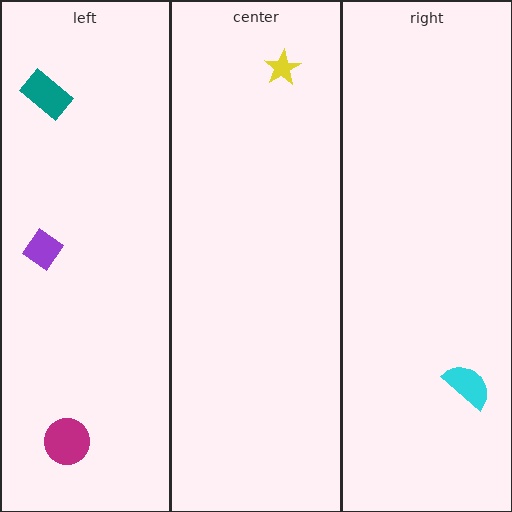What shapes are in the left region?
The purple diamond, the magenta circle, the teal rectangle.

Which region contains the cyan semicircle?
The right region.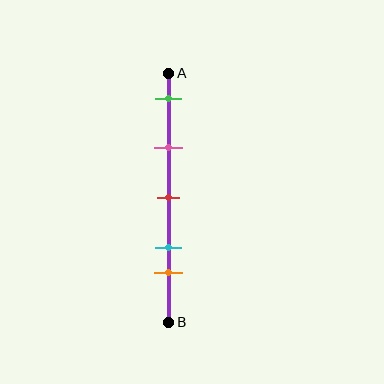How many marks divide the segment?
There are 5 marks dividing the segment.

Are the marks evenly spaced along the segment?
No, the marks are not evenly spaced.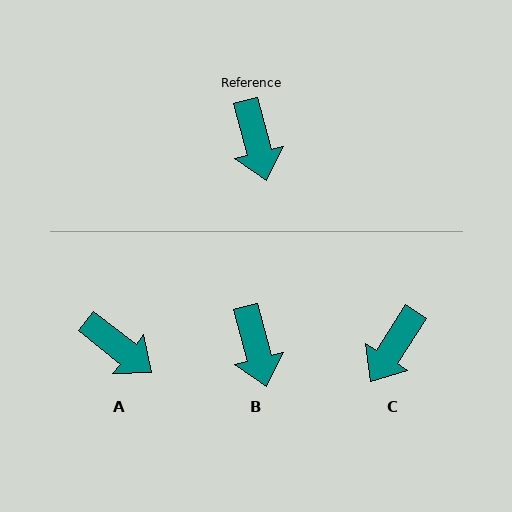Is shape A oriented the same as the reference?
No, it is off by about 37 degrees.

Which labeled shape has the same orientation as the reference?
B.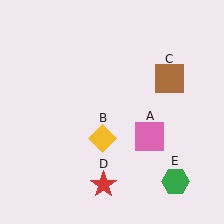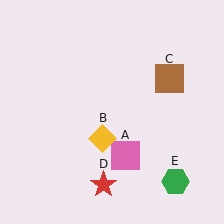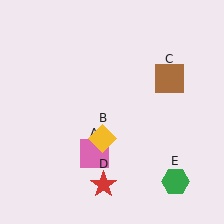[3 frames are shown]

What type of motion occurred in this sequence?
The pink square (object A) rotated clockwise around the center of the scene.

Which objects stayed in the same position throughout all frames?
Yellow diamond (object B) and brown square (object C) and red star (object D) and green hexagon (object E) remained stationary.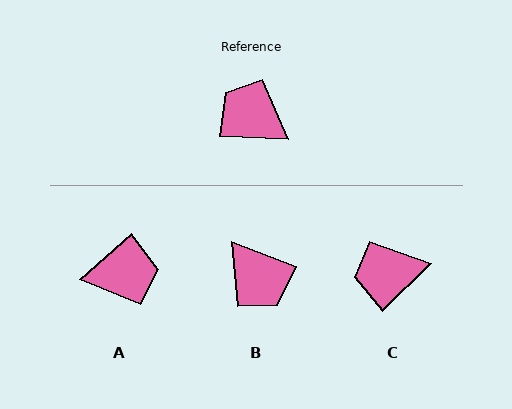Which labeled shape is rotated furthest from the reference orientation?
B, about 162 degrees away.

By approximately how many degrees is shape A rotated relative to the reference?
Approximately 136 degrees clockwise.